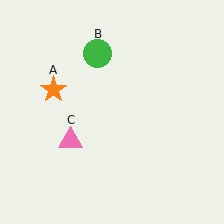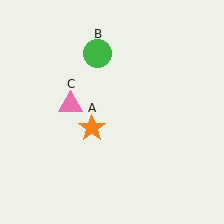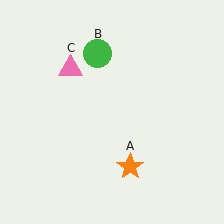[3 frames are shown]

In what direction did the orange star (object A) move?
The orange star (object A) moved down and to the right.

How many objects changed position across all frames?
2 objects changed position: orange star (object A), pink triangle (object C).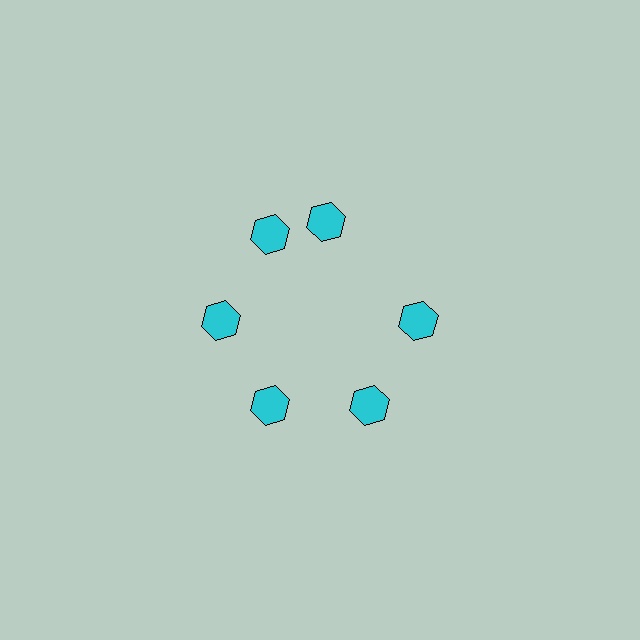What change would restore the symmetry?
The symmetry would be restored by rotating it back into even spacing with its neighbors so that all 6 hexagons sit at equal angles and equal distance from the center.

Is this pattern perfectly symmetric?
No. The 6 cyan hexagons are arranged in a ring, but one element near the 1 o'clock position is rotated out of alignment along the ring, breaking the 6-fold rotational symmetry.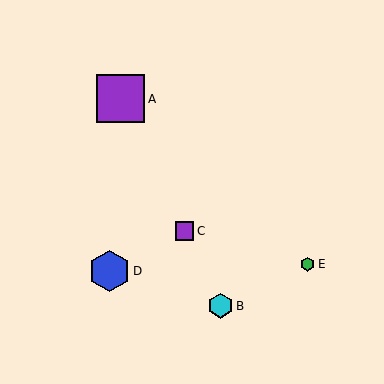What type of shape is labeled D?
Shape D is a blue hexagon.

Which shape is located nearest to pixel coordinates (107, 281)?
The blue hexagon (labeled D) at (110, 271) is nearest to that location.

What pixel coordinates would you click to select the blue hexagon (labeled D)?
Click at (110, 271) to select the blue hexagon D.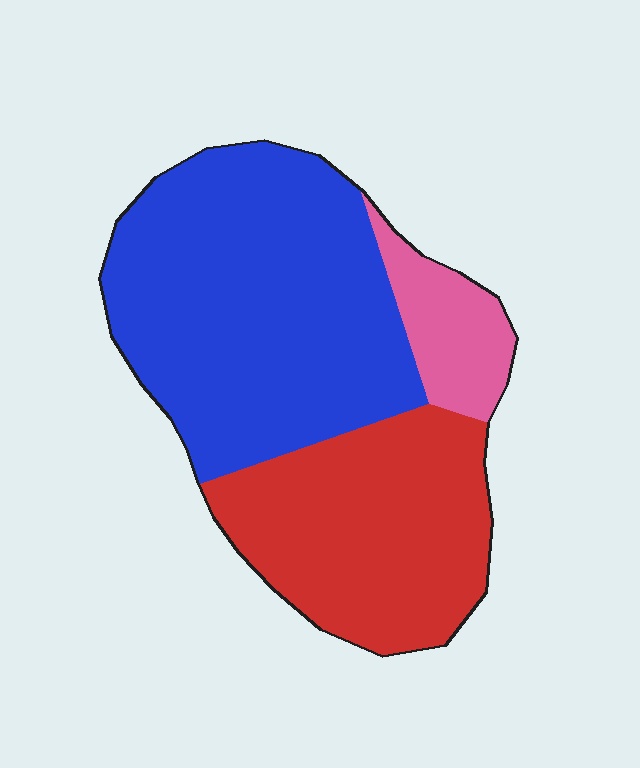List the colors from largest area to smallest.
From largest to smallest: blue, red, pink.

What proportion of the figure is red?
Red covers about 35% of the figure.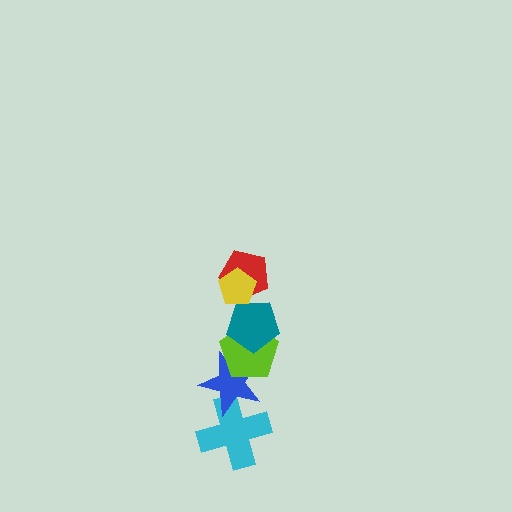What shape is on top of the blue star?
The lime pentagon is on top of the blue star.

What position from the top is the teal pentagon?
The teal pentagon is 3rd from the top.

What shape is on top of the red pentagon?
The yellow pentagon is on top of the red pentagon.